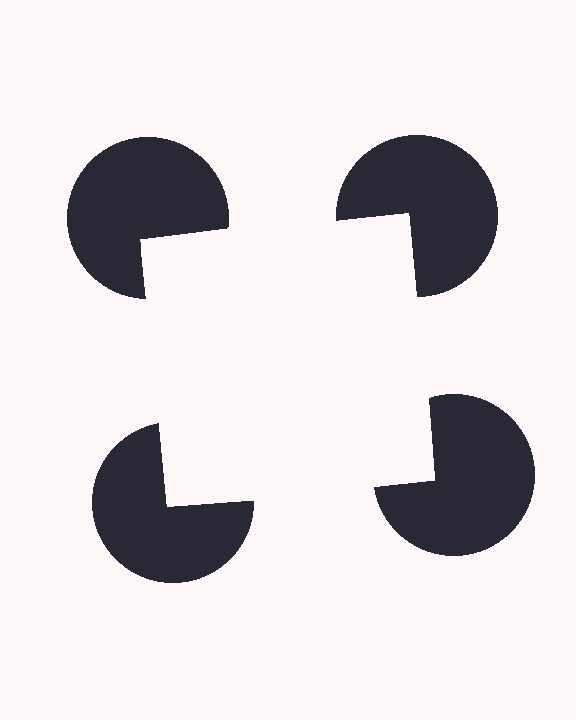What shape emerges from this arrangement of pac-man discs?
An illusory square — its edges are inferred from the aligned wedge cuts in the pac-man discs, not physically drawn.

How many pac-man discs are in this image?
There are 4 — one at each vertex of the illusory square.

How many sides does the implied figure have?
4 sides.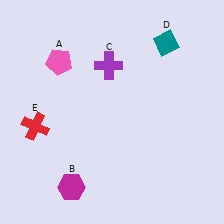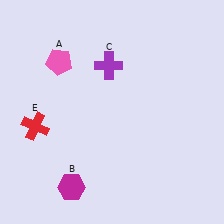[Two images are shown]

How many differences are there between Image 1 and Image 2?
There is 1 difference between the two images.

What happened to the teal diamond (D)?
The teal diamond (D) was removed in Image 2. It was in the top-right area of Image 1.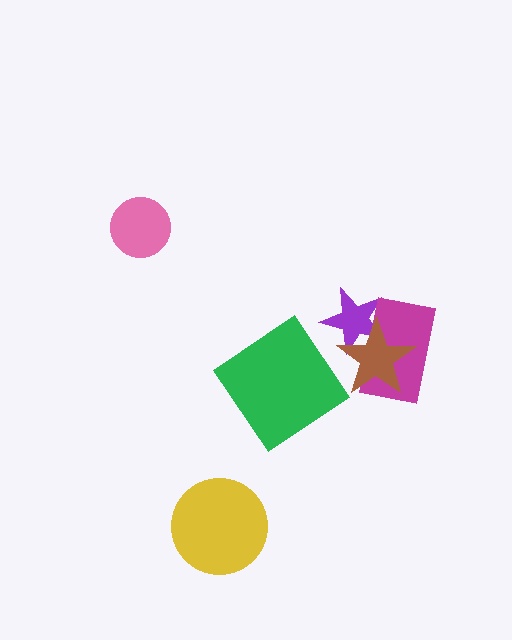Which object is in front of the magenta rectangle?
The brown star is in front of the magenta rectangle.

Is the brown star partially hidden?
No, no other shape covers it.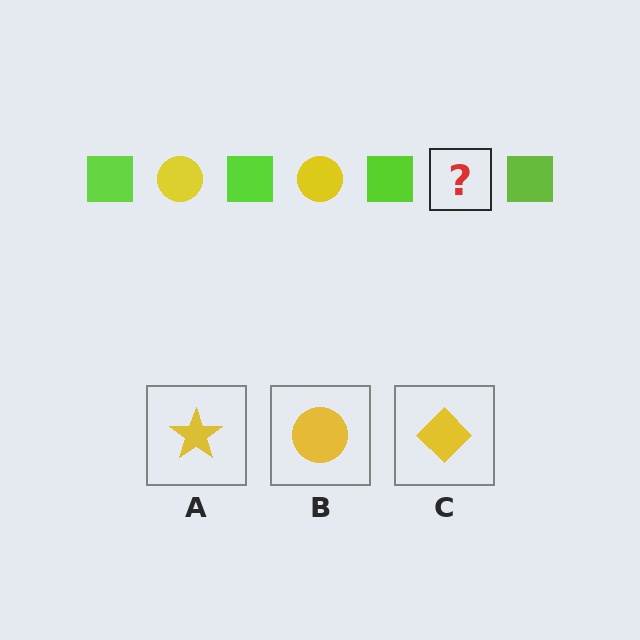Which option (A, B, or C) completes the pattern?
B.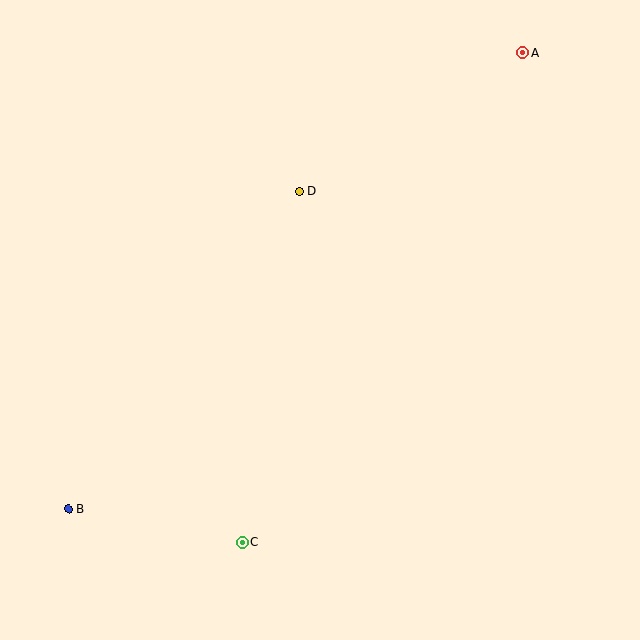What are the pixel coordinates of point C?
Point C is at (242, 542).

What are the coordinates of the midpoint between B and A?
The midpoint between B and A is at (295, 281).